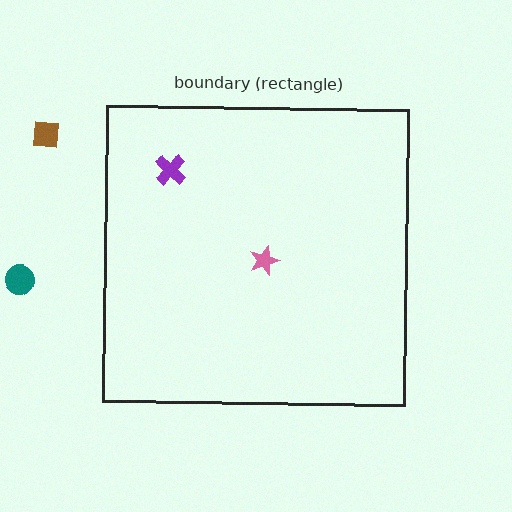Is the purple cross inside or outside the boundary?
Inside.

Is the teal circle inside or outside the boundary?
Outside.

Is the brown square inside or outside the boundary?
Outside.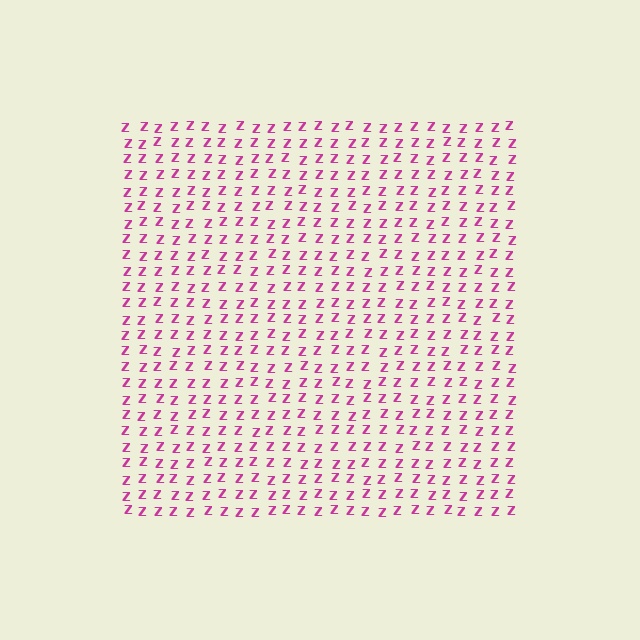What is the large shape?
The large shape is a square.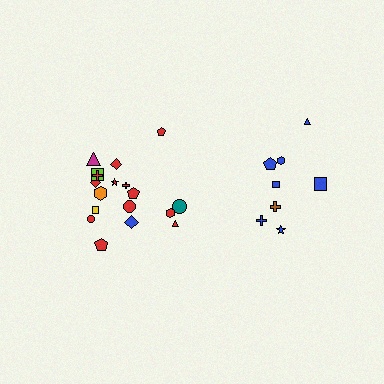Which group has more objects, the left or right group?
The left group.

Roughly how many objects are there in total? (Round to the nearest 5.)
Roughly 25 objects in total.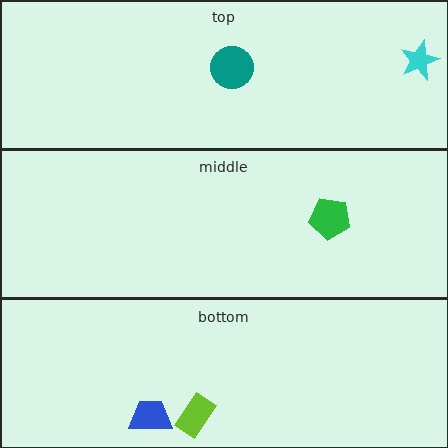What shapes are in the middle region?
The green pentagon.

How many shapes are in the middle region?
1.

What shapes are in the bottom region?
The lime rectangle, the blue trapezoid.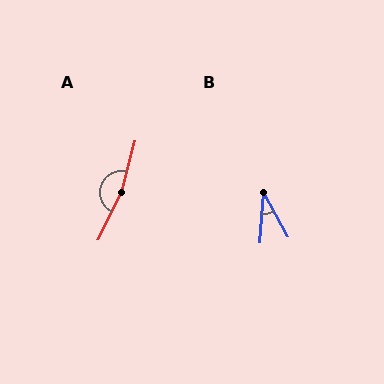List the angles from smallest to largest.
B (33°), A (168°).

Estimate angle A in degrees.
Approximately 168 degrees.